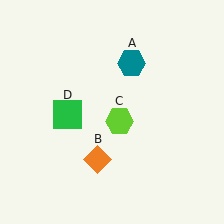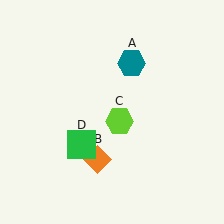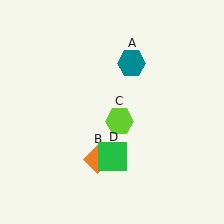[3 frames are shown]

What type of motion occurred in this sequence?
The green square (object D) rotated counterclockwise around the center of the scene.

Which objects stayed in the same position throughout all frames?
Teal hexagon (object A) and orange diamond (object B) and lime hexagon (object C) remained stationary.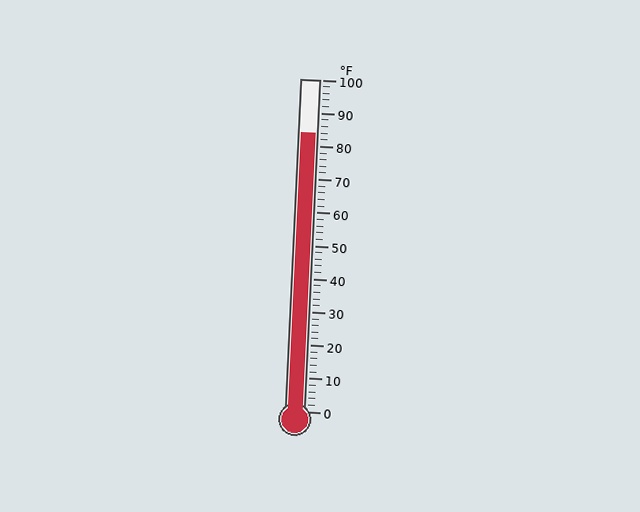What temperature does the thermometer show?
The thermometer shows approximately 84°F.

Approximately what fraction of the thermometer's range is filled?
The thermometer is filled to approximately 85% of its range.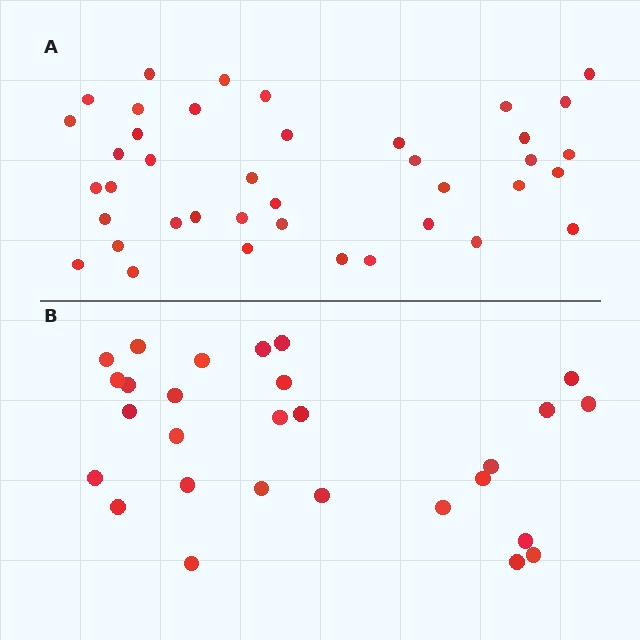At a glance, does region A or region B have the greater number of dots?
Region A (the top region) has more dots.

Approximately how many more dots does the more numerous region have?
Region A has roughly 12 or so more dots than region B.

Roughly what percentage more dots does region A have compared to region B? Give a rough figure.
About 45% more.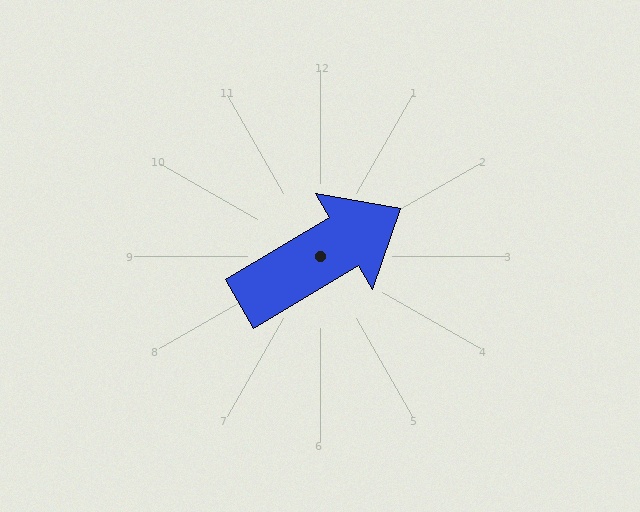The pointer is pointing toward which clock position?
Roughly 2 o'clock.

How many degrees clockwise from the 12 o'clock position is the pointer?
Approximately 59 degrees.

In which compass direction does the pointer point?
Northeast.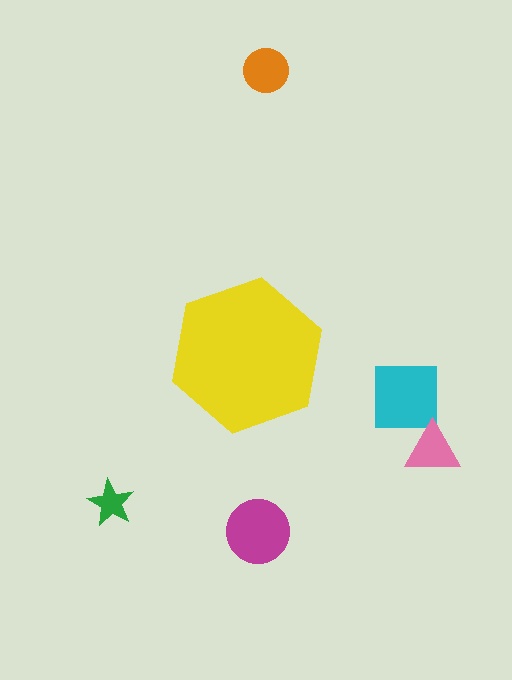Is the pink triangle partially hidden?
No, the pink triangle is fully visible.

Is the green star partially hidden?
No, the green star is fully visible.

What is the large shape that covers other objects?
A yellow hexagon.